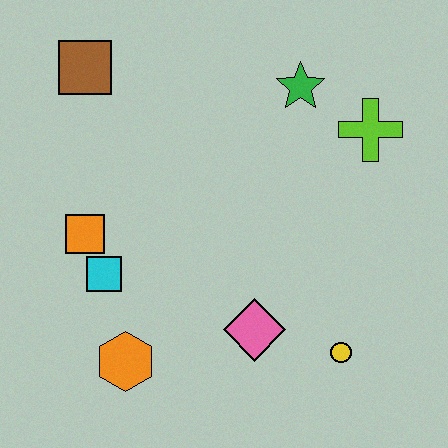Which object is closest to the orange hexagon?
The cyan square is closest to the orange hexagon.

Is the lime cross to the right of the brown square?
Yes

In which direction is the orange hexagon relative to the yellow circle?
The orange hexagon is to the left of the yellow circle.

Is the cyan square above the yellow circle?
Yes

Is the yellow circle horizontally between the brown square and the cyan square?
No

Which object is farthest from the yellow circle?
The brown square is farthest from the yellow circle.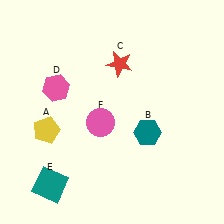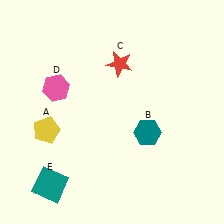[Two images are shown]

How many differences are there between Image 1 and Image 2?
There is 1 difference between the two images.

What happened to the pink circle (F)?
The pink circle (F) was removed in Image 2. It was in the bottom-left area of Image 1.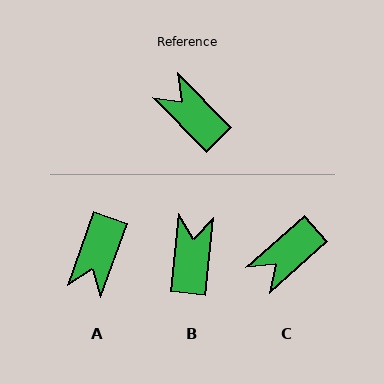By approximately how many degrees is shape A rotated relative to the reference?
Approximately 116 degrees counter-clockwise.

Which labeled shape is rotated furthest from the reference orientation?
A, about 116 degrees away.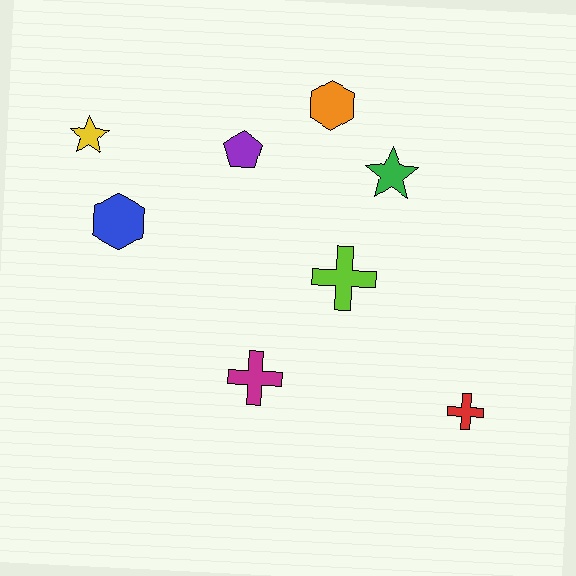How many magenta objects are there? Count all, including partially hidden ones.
There is 1 magenta object.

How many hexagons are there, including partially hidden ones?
There are 2 hexagons.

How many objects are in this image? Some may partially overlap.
There are 8 objects.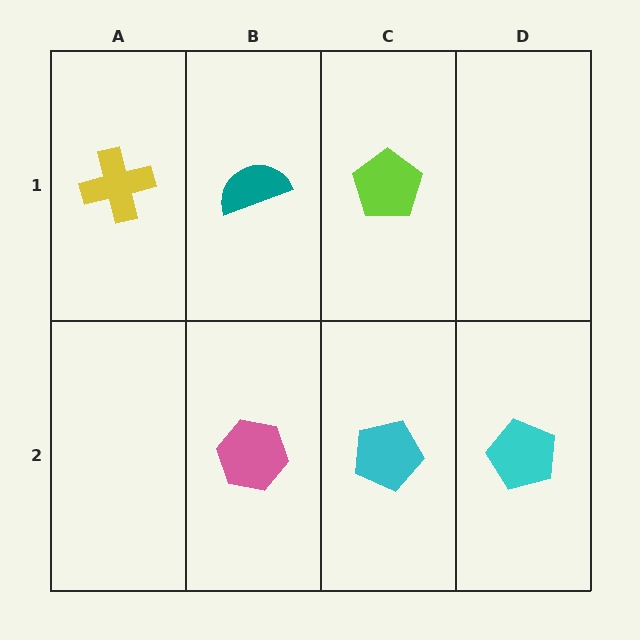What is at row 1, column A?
A yellow cross.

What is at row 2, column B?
A pink hexagon.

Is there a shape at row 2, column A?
No, that cell is empty.